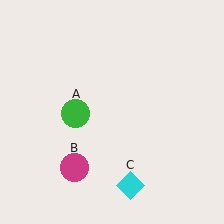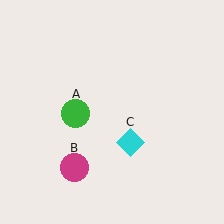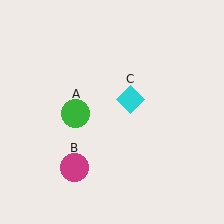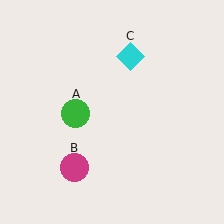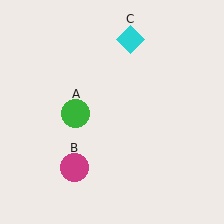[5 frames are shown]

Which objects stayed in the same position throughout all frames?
Green circle (object A) and magenta circle (object B) remained stationary.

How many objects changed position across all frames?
1 object changed position: cyan diamond (object C).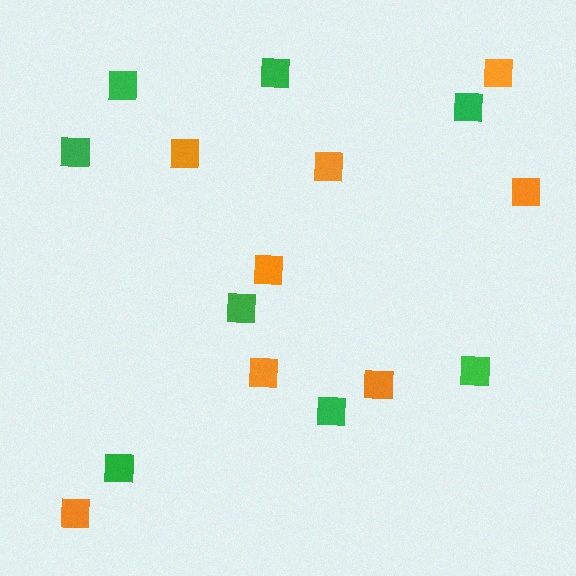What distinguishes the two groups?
There are 2 groups: one group of orange squares (8) and one group of green squares (8).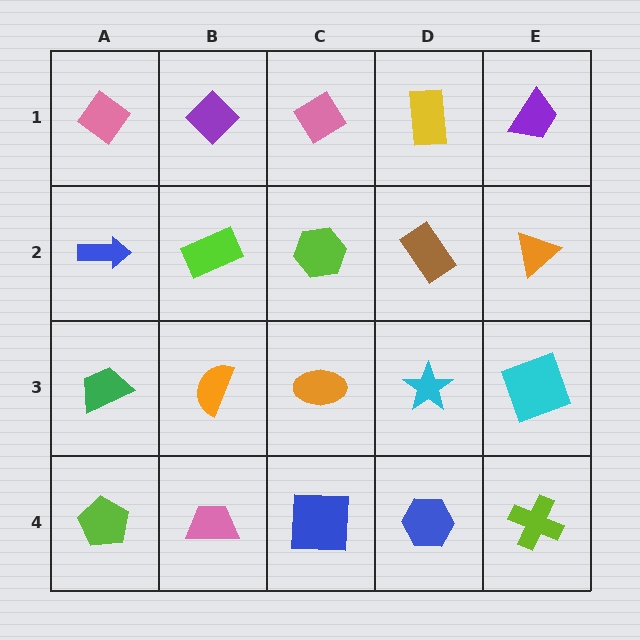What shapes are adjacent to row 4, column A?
A green trapezoid (row 3, column A), a pink trapezoid (row 4, column B).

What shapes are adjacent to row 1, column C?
A lime hexagon (row 2, column C), a purple diamond (row 1, column B), a yellow rectangle (row 1, column D).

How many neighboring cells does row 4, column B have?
3.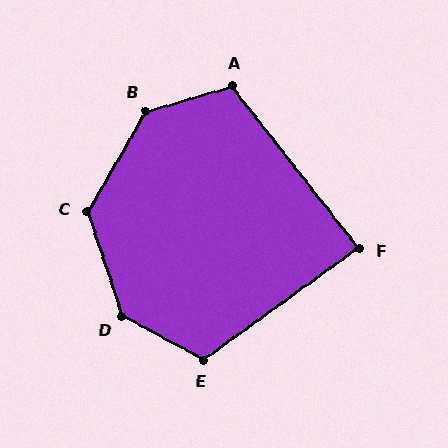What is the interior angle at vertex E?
Approximately 116 degrees (obtuse).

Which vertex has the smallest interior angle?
F, at approximately 88 degrees.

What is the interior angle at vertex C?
Approximately 132 degrees (obtuse).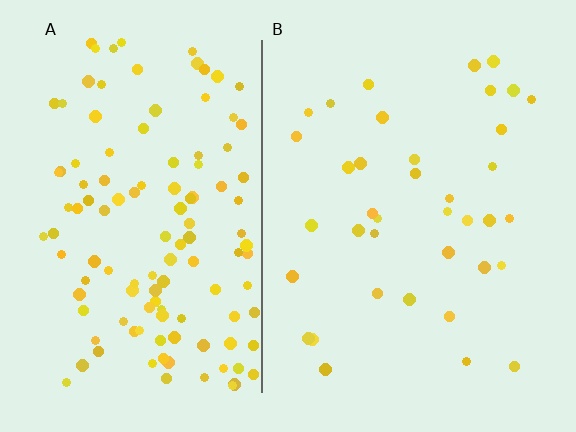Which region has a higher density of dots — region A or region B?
A (the left).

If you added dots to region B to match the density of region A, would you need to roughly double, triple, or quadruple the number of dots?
Approximately triple.